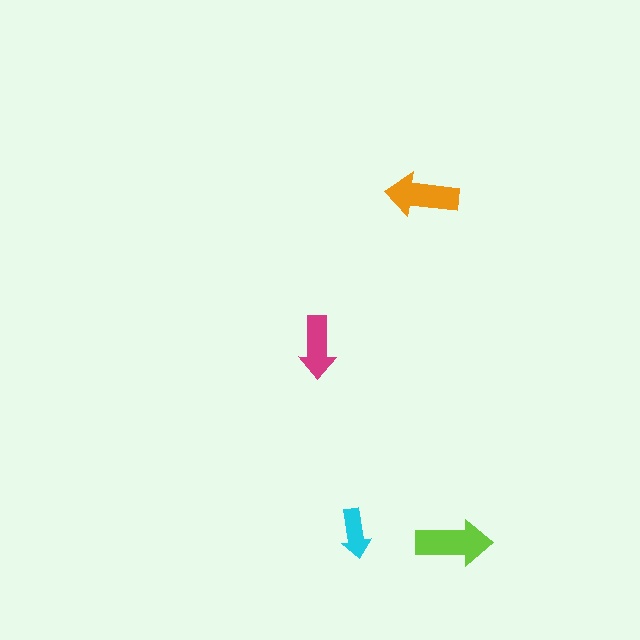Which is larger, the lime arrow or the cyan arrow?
The lime one.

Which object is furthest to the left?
The magenta arrow is leftmost.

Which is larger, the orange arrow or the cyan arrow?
The orange one.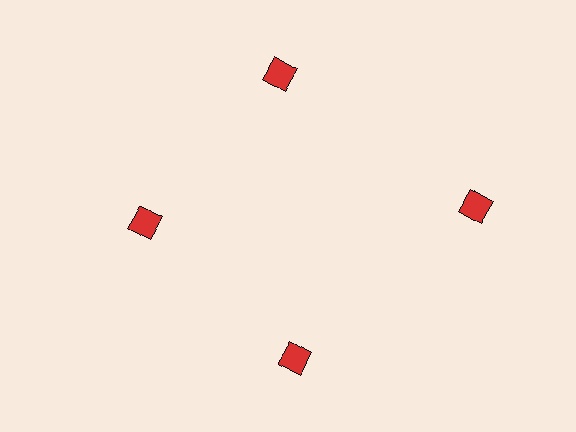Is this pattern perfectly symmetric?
No. The 4 red diamonds are arranged in a ring, but one element near the 3 o'clock position is pushed outward from the center, breaking the 4-fold rotational symmetry.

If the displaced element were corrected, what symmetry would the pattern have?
It would have 4-fold rotational symmetry — the pattern would map onto itself every 90 degrees.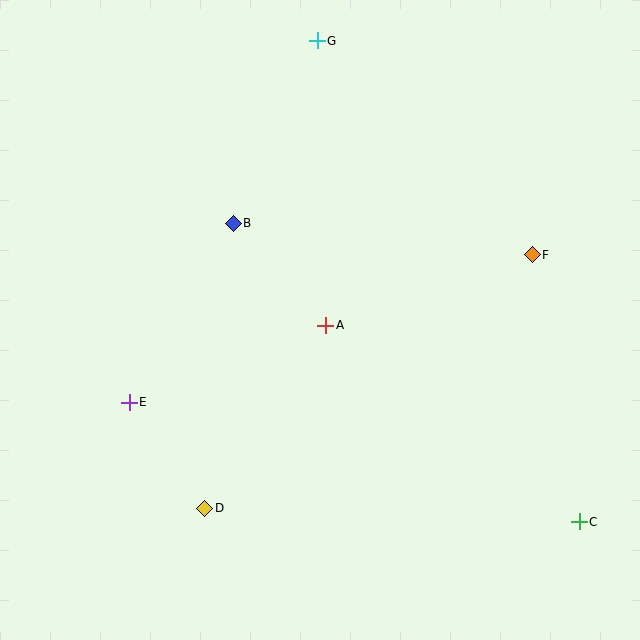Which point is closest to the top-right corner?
Point F is closest to the top-right corner.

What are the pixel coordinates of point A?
Point A is at (326, 325).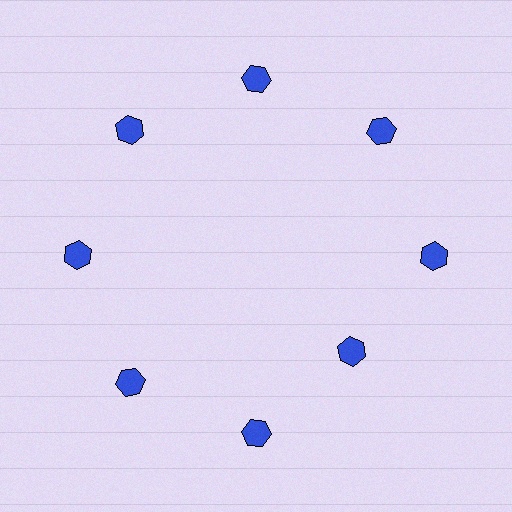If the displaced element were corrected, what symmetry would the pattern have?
It would have 8-fold rotational symmetry — the pattern would map onto itself every 45 degrees.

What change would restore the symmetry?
The symmetry would be restored by moving it outward, back onto the ring so that all 8 hexagons sit at equal angles and equal distance from the center.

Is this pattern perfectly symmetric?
No. The 8 blue hexagons are arranged in a ring, but one element near the 4 o'clock position is pulled inward toward the center, breaking the 8-fold rotational symmetry.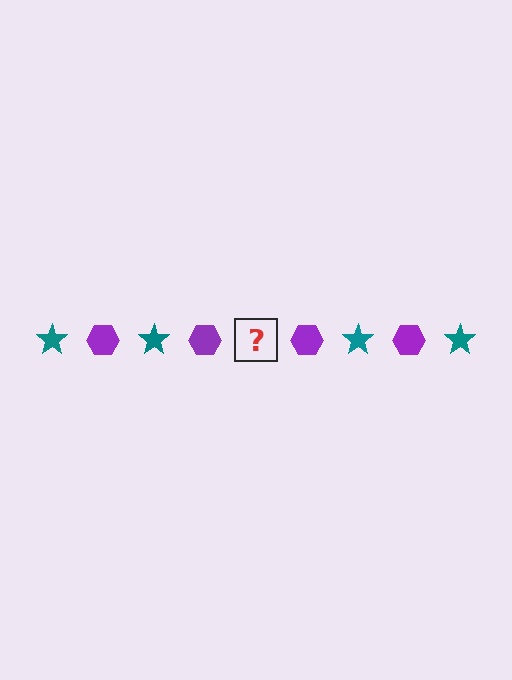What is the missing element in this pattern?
The missing element is a teal star.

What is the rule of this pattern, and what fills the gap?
The rule is that the pattern alternates between teal star and purple hexagon. The gap should be filled with a teal star.